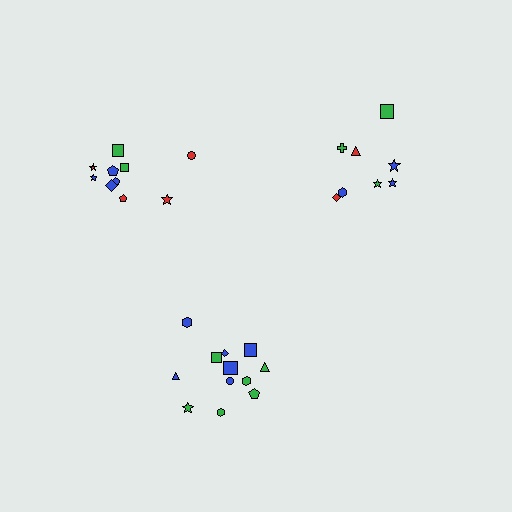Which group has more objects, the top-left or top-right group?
The top-left group.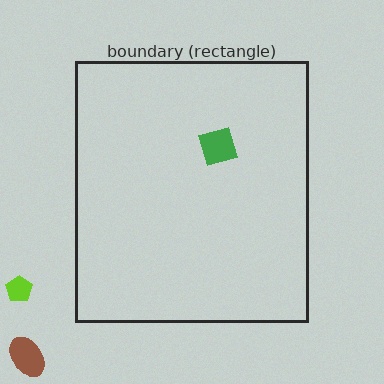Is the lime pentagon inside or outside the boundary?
Outside.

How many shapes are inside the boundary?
1 inside, 2 outside.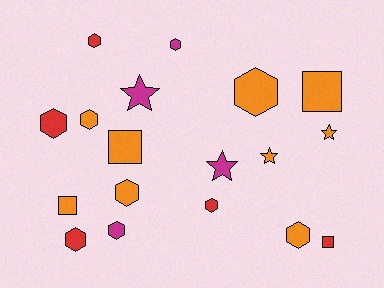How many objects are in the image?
There are 18 objects.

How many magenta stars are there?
There are 2 magenta stars.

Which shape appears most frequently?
Hexagon, with 10 objects.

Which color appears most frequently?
Orange, with 9 objects.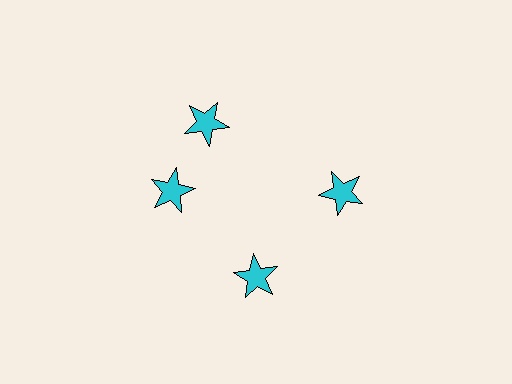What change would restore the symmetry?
The symmetry would be restored by rotating it back into even spacing with its neighbors so that all 4 stars sit at equal angles and equal distance from the center.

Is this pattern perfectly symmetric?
No. The 4 cyan stars are arranged in a ring, but one element near the 12 o'clock position is rotated out of alignment along the ring, breaking the 4-fold rotational symmetry.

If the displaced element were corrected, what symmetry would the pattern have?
It would have 4-fold rotational symmetry — the pattern would map onto itself every 90 degrees.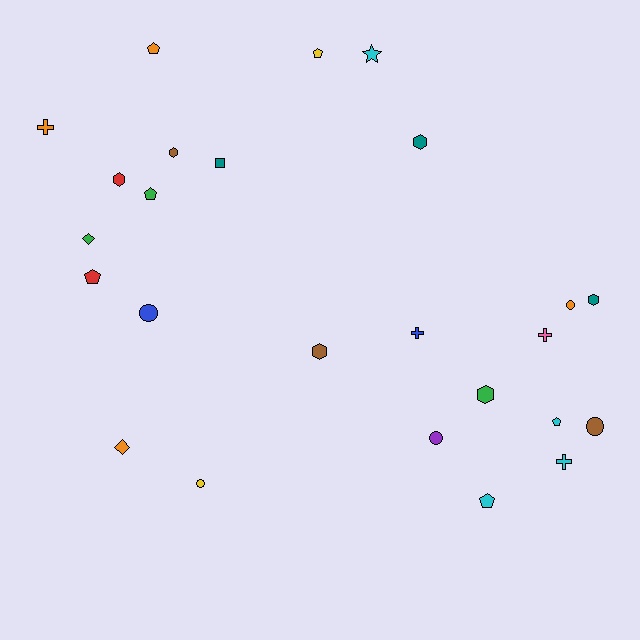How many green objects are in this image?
There are 3 green objects.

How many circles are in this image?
There are 5 circles.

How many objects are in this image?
There are 25 objects.